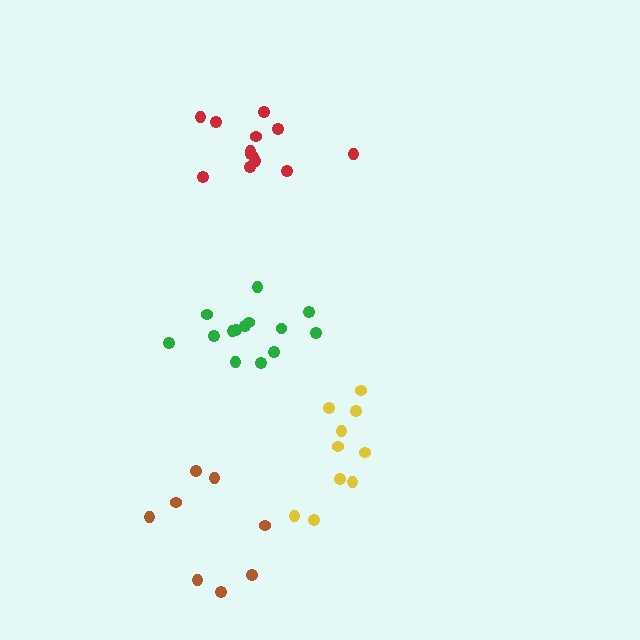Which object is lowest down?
The brown cluster is bottommost.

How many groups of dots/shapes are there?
There are 4 groups.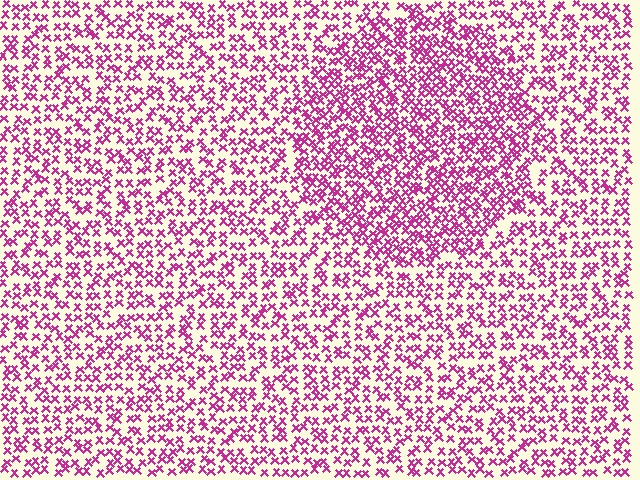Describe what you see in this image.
The image contains small magenta elements arranged at two different densities. A circle-shaped region is visible where the elements are more densely packed than the surrounding area.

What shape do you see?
I see a circle.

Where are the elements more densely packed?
The elements are more densely packed inside the circle boundary.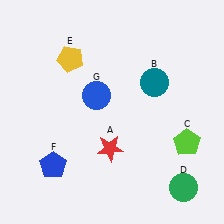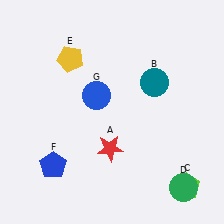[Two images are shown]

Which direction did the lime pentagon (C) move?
The lime pentagon (C) moved down.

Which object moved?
The lime pentagon (C) moved down.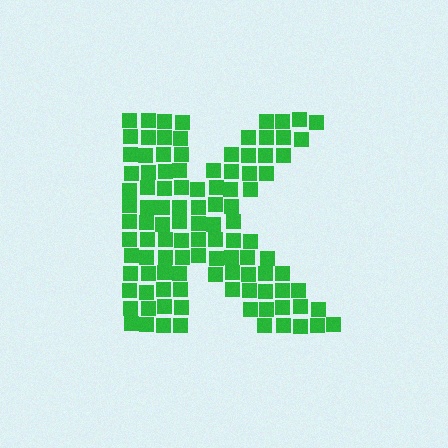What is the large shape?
The large shape is the letter K.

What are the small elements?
The small elements are squares.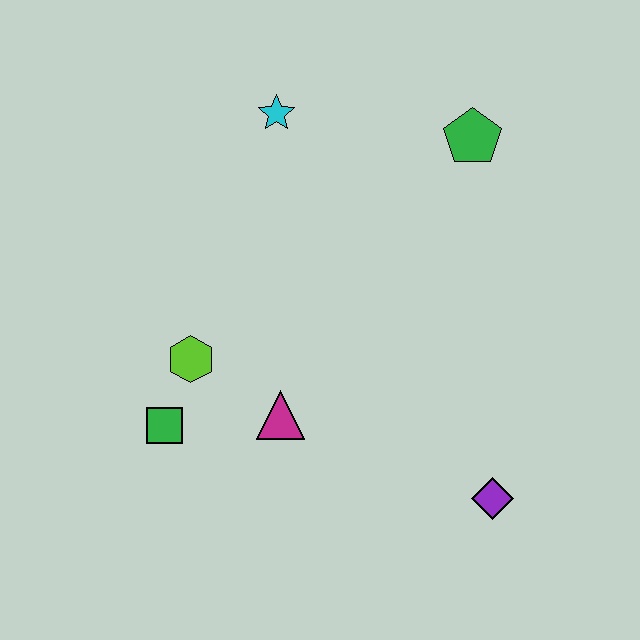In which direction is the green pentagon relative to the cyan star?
The green pentagon is to the right of the cyan star.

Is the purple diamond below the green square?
Yes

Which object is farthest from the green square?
The green pentagon is farthest from the green square.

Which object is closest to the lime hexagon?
The green square is closest to the lime hexagon.